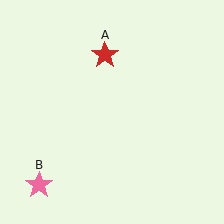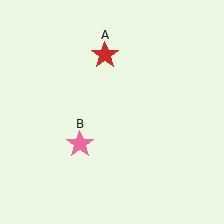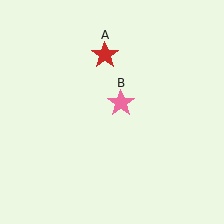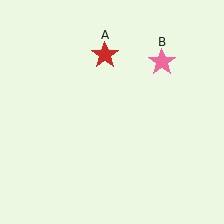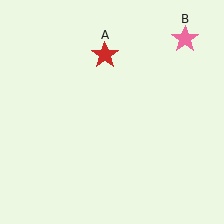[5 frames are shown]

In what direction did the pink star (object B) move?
The pink star (object B) moved up and to the right.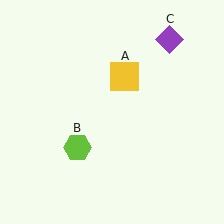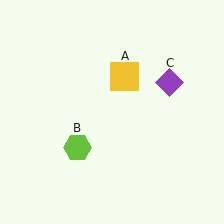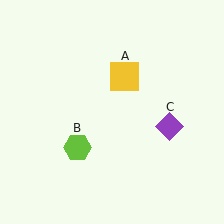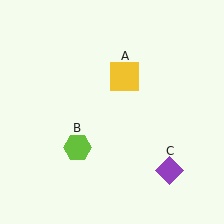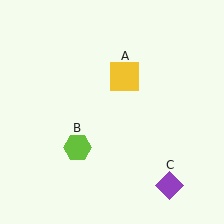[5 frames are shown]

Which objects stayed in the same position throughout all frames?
Yellow square (object A) and lime hexagon (object B) remained stationary.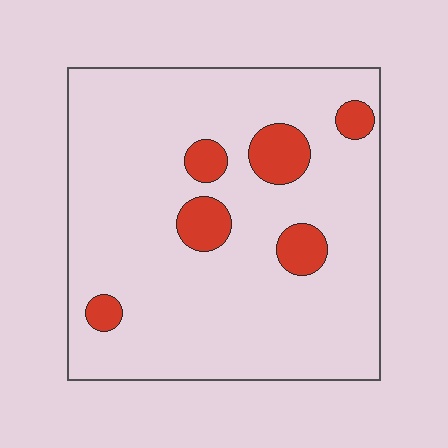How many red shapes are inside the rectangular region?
6.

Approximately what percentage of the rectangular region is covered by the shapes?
Approximately 10%.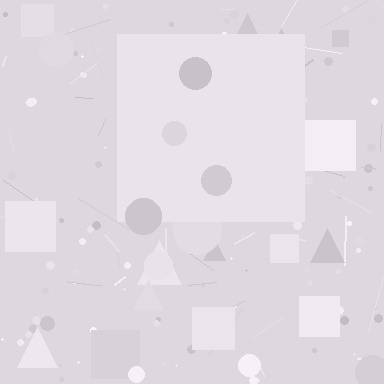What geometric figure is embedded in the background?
A square is embedded in the background.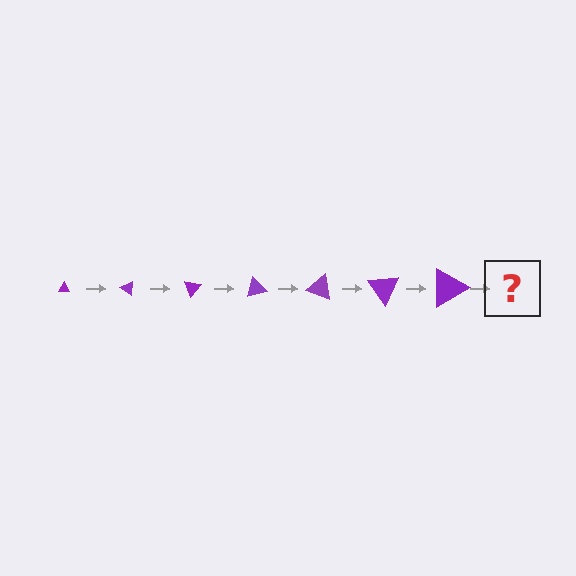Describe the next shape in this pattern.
It should be a triangle, larger than the previous one and rotated 245 degrees from the start.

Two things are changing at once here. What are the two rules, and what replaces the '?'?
The two rules are that the triangle grows larger each step and it rotates 35 degrees each step. The '?' should be a triangle, larger than the previous one and rotated 245 degrees from the start.